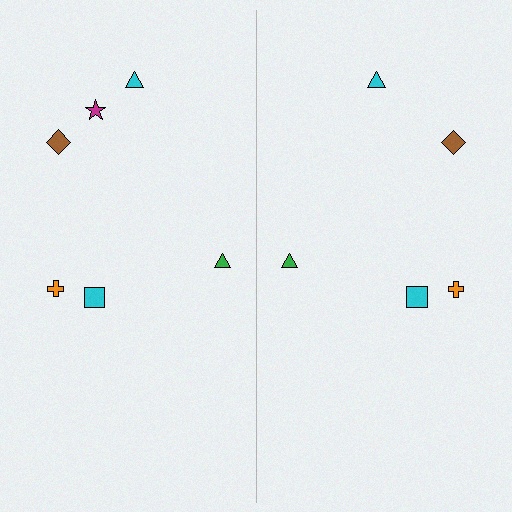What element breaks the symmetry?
A magenta star is missing from the right side.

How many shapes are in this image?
There are 11 shapes in this image.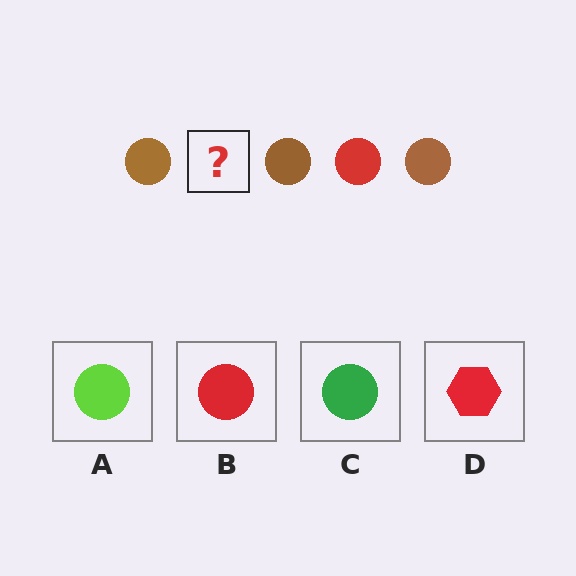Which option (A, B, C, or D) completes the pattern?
B.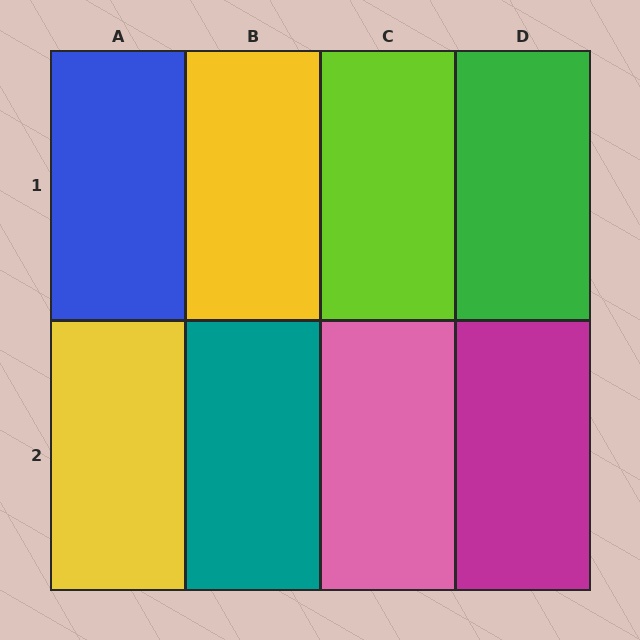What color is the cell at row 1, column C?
Lime.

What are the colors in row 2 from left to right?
Yellow, teal, pink, magenta.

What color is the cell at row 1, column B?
Yellow.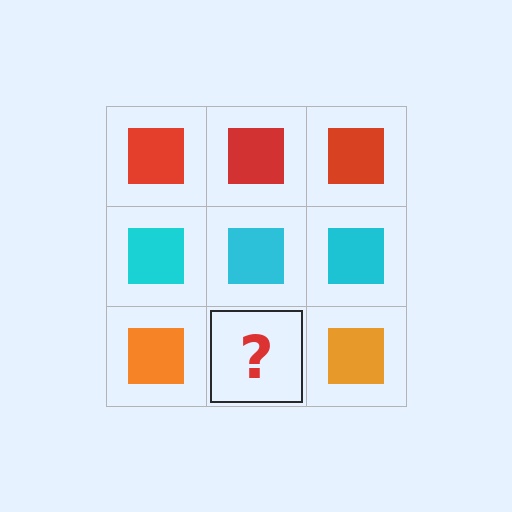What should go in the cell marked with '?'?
The missing cell should contain an orange square.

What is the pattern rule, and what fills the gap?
The rule is that each row has a consistent color. The gap should be filled with an orange square.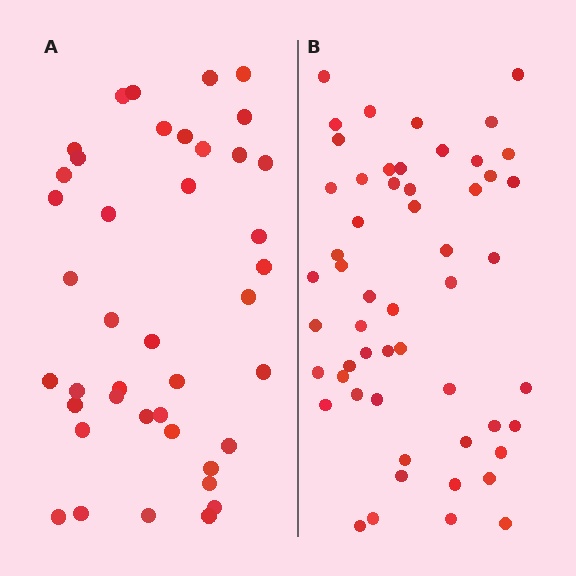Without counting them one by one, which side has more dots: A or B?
Region B (the right region) has more dots.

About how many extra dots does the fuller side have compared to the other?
Region B has approximately 15 more dots than region A.